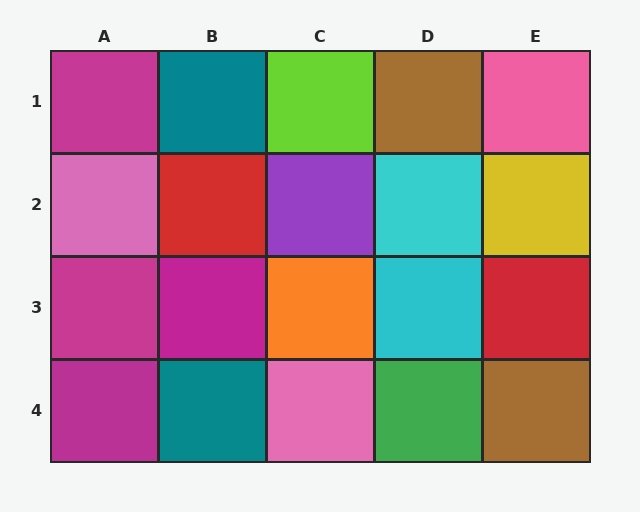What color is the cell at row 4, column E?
Brown.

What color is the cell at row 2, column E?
Yellow.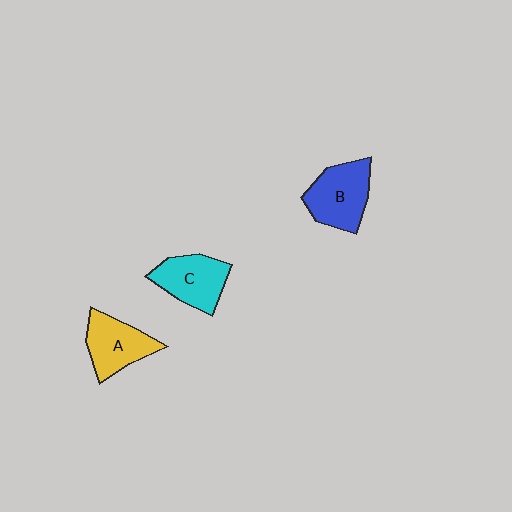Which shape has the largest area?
Shape B (blue).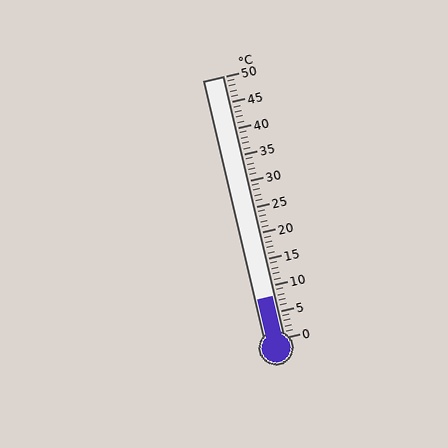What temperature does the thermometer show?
The thermometer shows approximately 8°C.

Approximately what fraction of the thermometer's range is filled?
The thermometer is filled to approximately 15% of its range.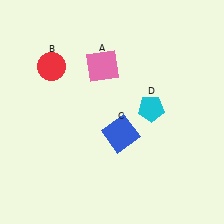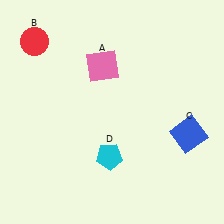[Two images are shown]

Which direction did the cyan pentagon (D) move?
The cyan pentagon (D) moved down.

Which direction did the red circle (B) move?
The red circle (B) moved up.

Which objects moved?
The objects that moved are: the red circle (B), the blue square (C), the cyan pentagon (D).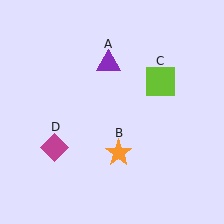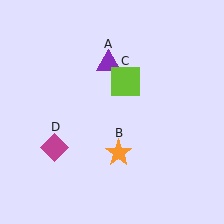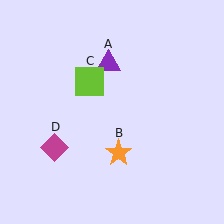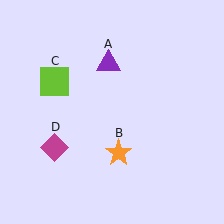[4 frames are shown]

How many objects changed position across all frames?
1 object changed position: lime square (object C).